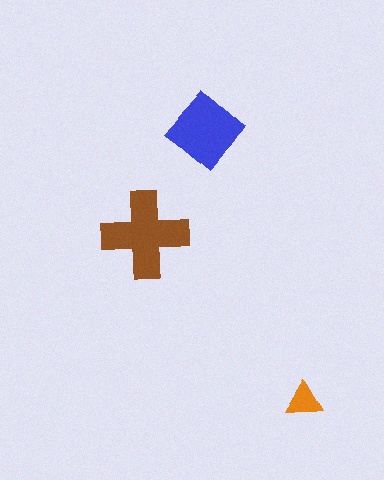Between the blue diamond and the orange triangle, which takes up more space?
The blue diamond.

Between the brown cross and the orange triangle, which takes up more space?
The brown cross.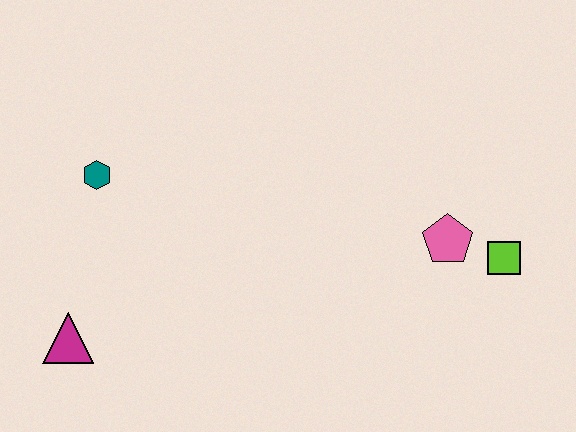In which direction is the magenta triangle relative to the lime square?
The magenta triangle is to the left of the lime square.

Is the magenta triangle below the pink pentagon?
Yes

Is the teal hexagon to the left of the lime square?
Yes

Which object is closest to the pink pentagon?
The lime square is closest to the pink pentagon.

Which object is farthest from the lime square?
The magenta triangle is farthest from the lime square.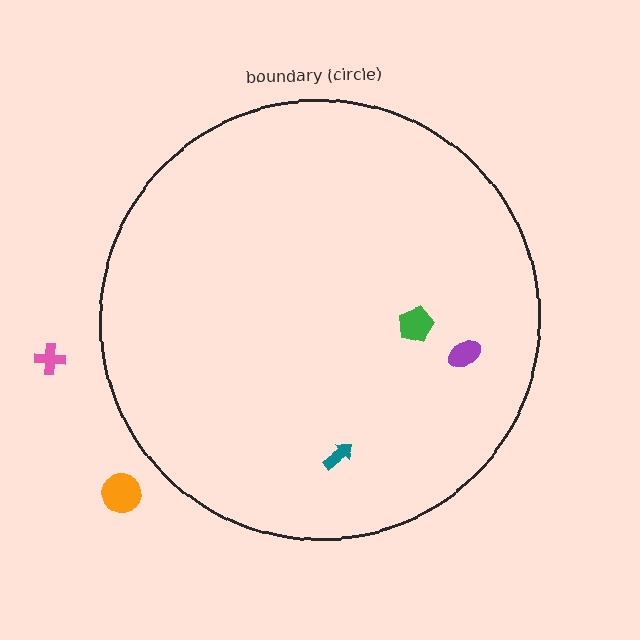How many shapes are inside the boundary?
3 inside, 2 outside.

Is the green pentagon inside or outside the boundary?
Inside.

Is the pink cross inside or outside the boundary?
Outside.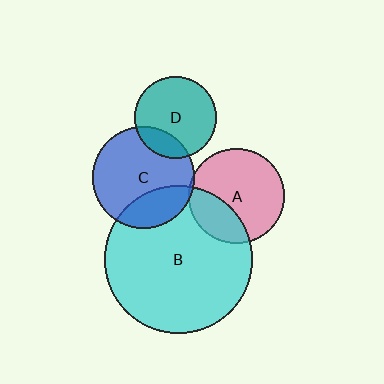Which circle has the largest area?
Circle B (cyan).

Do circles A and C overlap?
Yes.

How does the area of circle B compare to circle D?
Approximately 3.3 times.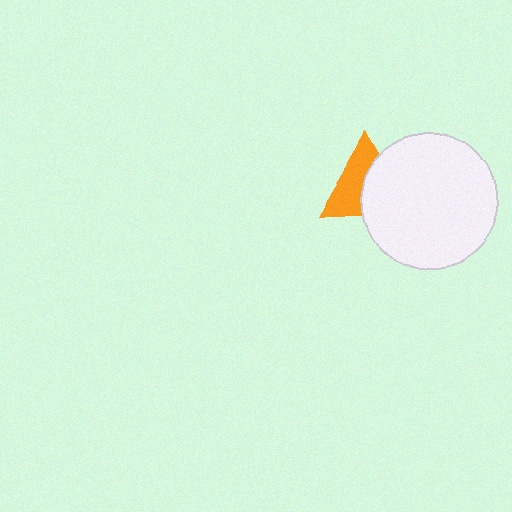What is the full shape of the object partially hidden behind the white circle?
The partially hidden object is an orange triangle.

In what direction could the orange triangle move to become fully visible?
The orange triangle could move left. That would shift it out from behind the white circle entirely.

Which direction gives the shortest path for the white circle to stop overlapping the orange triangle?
Moving right gives the shortest separation.